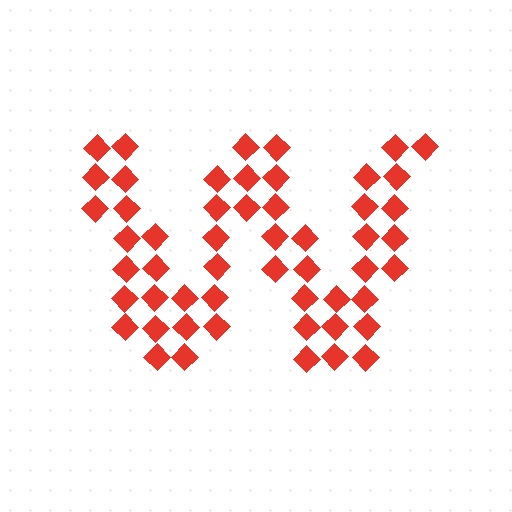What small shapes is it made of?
It is made of small diamonds.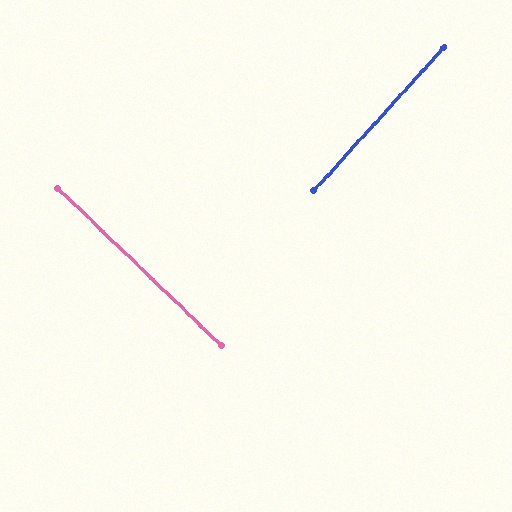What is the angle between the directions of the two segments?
Approximately 88 degrees.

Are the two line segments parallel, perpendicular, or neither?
Perpendicular — they meet at approximately 88°.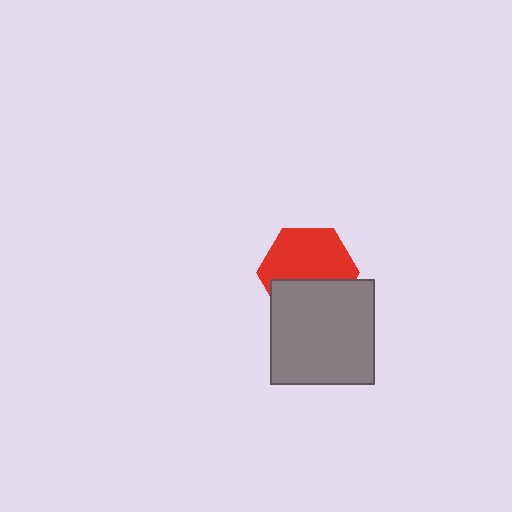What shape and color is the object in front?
The object in front is a gray square.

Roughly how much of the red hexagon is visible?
About half of it is visible (roughly 61%).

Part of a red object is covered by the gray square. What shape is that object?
It is a hexagon.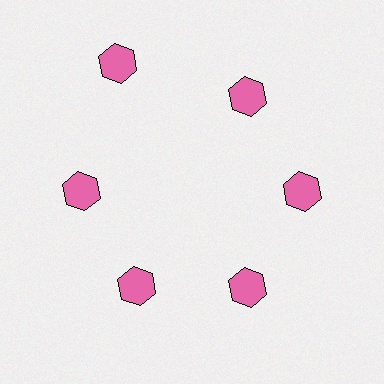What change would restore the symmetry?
The symmetry would be restored by moving it inward, back onto the ring so that all 6 hexagons sit at equal angles and equal distance from the center.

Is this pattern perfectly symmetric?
No. The 6 pink hexagons are arranged in a ring, but one element near the 11 o'clock position is pushed outward from the center, breaking the 6-fold rotational symmetry.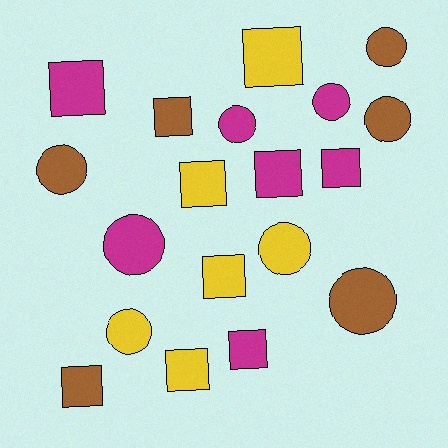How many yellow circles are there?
There are 2 yellow circles.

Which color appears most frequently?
Magenta, with 7 objects.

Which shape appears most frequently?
Square, with 10 objects.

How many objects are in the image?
There are 19 objects.